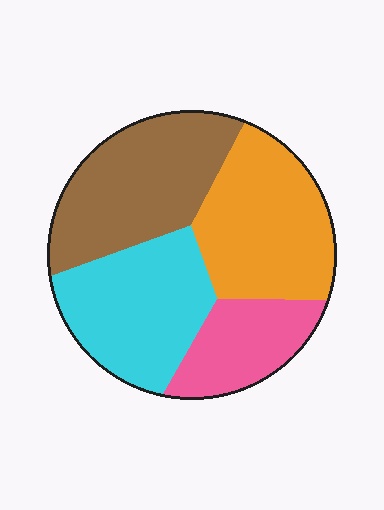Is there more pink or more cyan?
Cyan.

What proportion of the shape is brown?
Brown takes up about one quarter (1/4) of the shape.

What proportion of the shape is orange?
Orange takes up about one quarter (1/4) of the shape.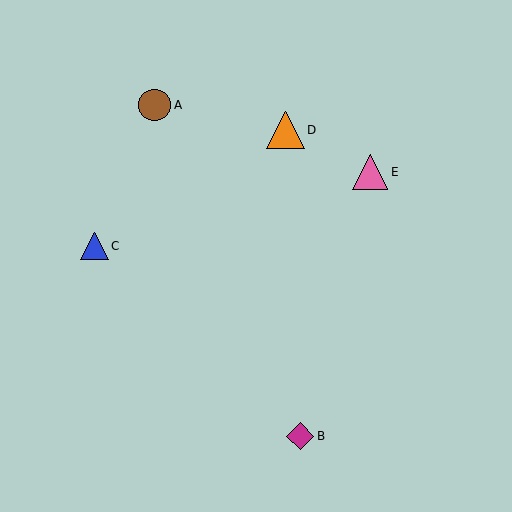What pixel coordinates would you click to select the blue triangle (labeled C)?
Click at (94, 246) to select the blue triangle C.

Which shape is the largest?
The orange triangle (labeled D) is the largest.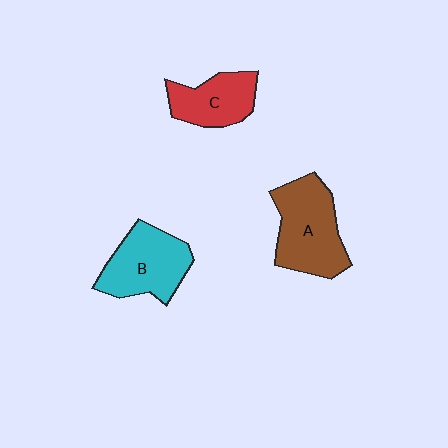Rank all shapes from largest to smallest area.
From largest to smallest: A (brown), B (cyan), C (red).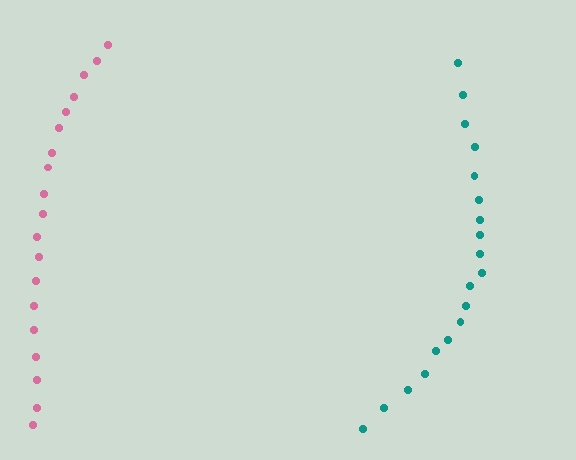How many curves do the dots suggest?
There are 2 distinct paths.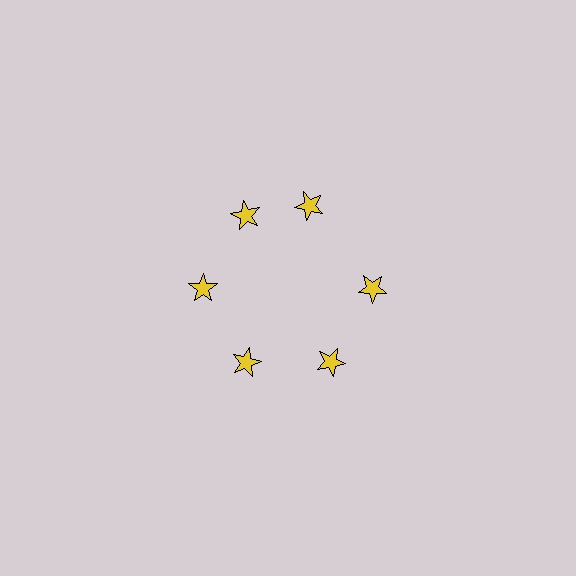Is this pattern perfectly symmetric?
No. The 6 yellow stars are arranged in a ring, but one element near the 1 o'clock position is rotated out of alignment along the ring, breaking the 6-fold rotational symmetry.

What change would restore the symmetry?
The symmetry would be restored by rotating it back into even spacing with its neighbors so that all 6 stars sit at equal angles and equal distance from the center.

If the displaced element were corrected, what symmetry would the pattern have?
It would have 6-fold rotational symmetry — the pattern would map onto itself every 60 degrees.